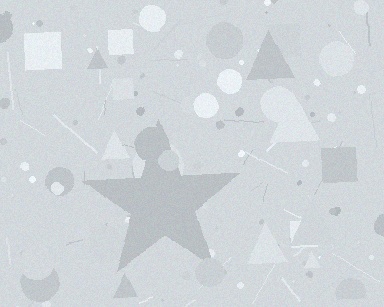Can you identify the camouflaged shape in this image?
The camouflaged shape is a star.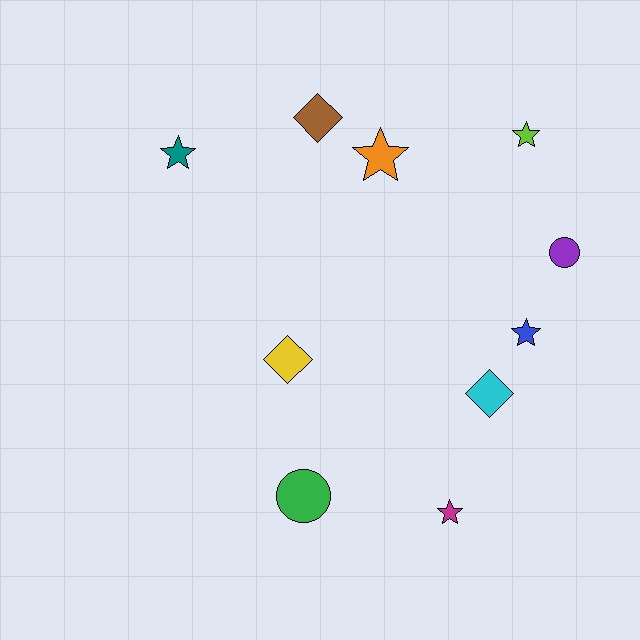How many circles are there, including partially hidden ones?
There are 2 circles.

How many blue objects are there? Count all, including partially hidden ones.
There is 1 blue object.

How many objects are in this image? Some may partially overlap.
There are 10 objects.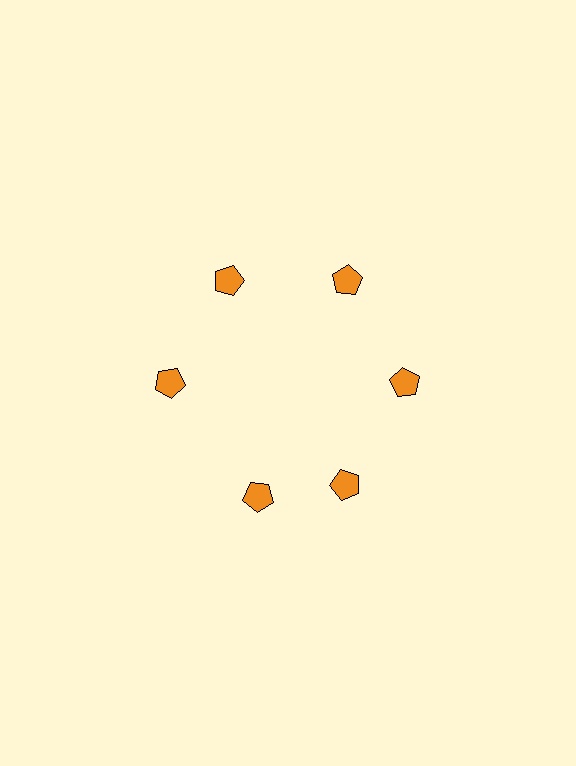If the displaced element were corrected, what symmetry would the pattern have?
It would have 6-fold rotational symmetry — the pattern would map onto itself every 60 degrees.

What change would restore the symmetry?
The symmetry would be restored by rotating it back into even spacing with its neighbors so that all 6 pentagons sit at equal angles and equal distance from the center.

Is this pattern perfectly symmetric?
No. The 6 orange pentagons are arranged in a ring, but one element near the 7 o'clock position is rotated out of alignment along the ring, breaking the 6-fold rotational symmetry.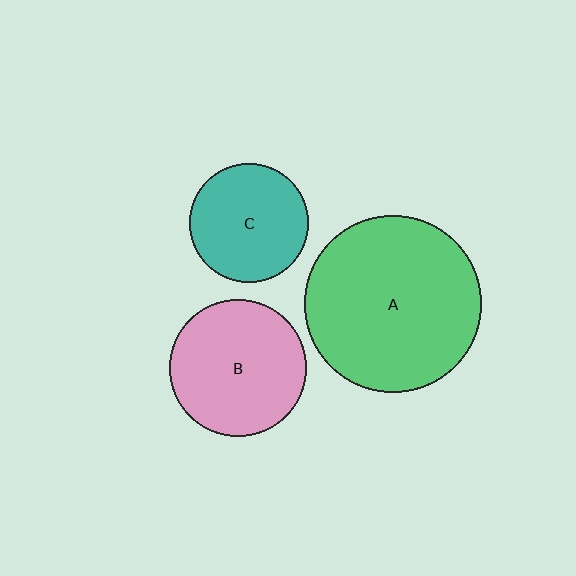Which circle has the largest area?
Circle A (green).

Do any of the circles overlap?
No, none of the circles overlap.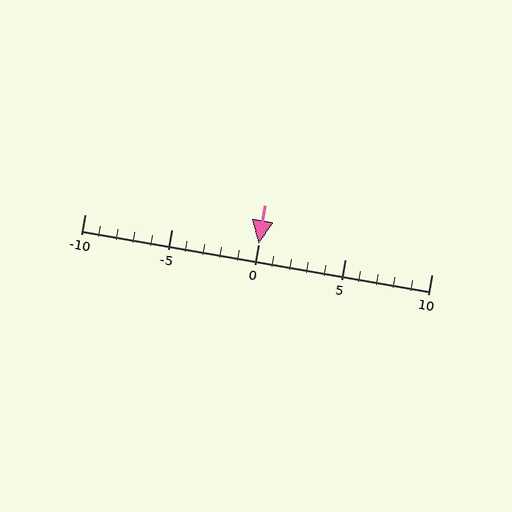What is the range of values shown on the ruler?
The ruler shows values from -10 to 10.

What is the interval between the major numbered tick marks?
The major tick marks are spaced 5 units apart.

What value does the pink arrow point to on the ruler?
The pink arrow points to approximately 0.